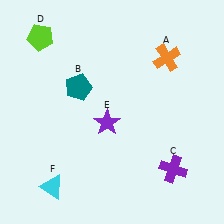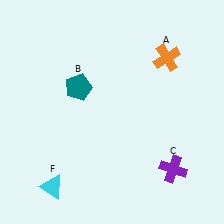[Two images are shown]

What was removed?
The lime pentagon (D), the purple star (E) were removed in Image 2.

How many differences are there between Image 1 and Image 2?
There are 2 differences between the two images.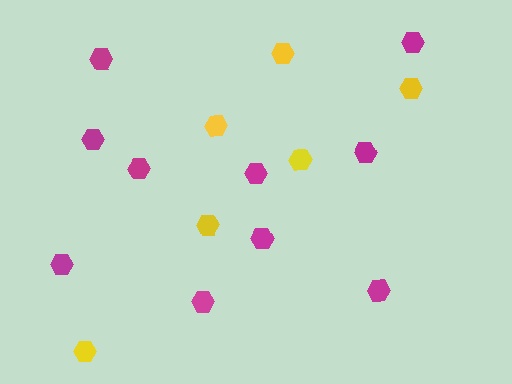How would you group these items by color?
There are 2 groups: one group of magenta hexagons (10) and one group of yellow hexagons (6).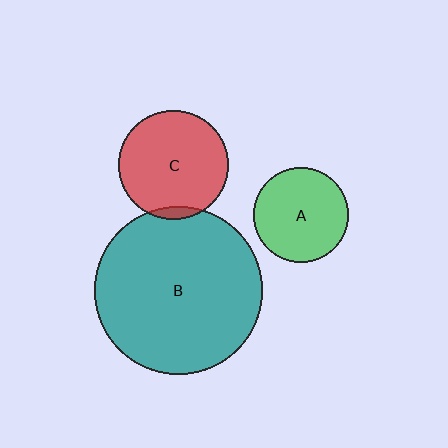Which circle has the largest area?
Circle B (teal).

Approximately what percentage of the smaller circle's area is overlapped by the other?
Approximately 5%.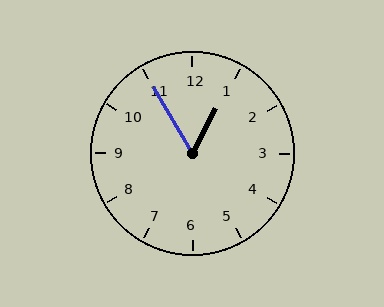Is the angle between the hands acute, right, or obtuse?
It is acute.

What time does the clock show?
12:55.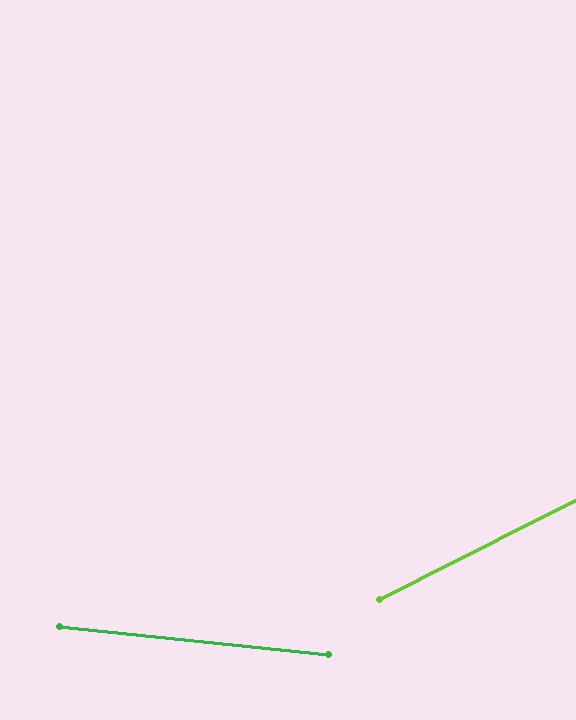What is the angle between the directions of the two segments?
Approximately 33 degrees.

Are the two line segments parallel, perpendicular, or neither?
Neither parallel nor perpendicular — they differ by about 33°.